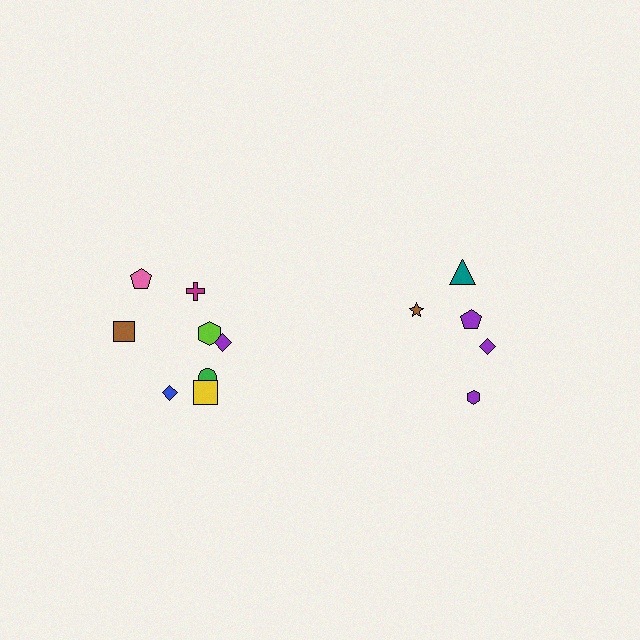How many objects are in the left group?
There are 8 objects.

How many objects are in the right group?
There are 5 objects.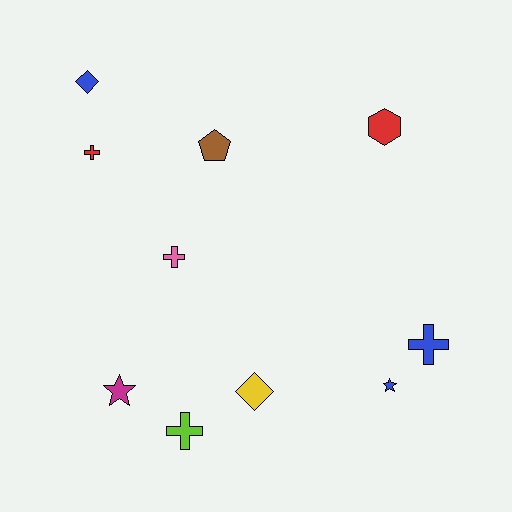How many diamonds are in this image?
There are 2 diamonds.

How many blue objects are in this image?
There are 3 blue objects.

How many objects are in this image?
There are 10 objects.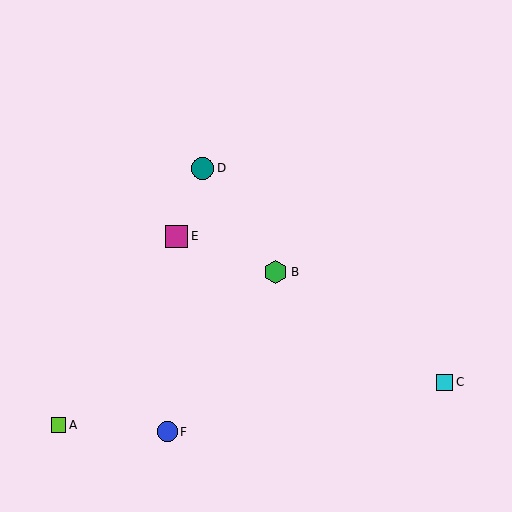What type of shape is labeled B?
Shape B is a green hexagon.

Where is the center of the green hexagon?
The center of the green hexagon is at (276, 272).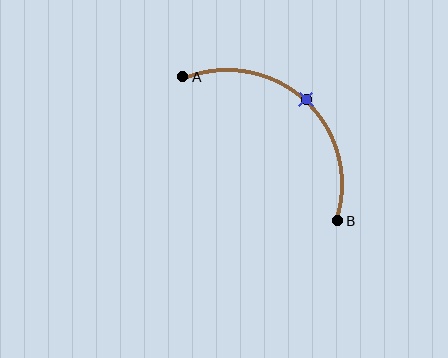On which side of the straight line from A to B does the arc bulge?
The arc bulges above and to the right of the straight line connecting A and B.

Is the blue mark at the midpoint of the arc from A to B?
Yes. The blue mark lies on the arc at equal arc-length from both A and B — it is the arc midpoint.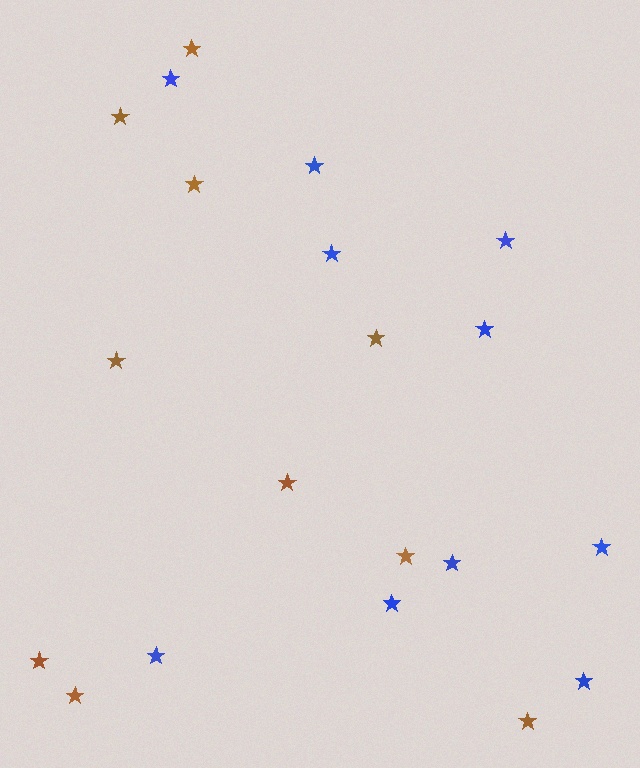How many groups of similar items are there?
There are 2 groups: one group of blue stars (10) and one group of brown stars (10).